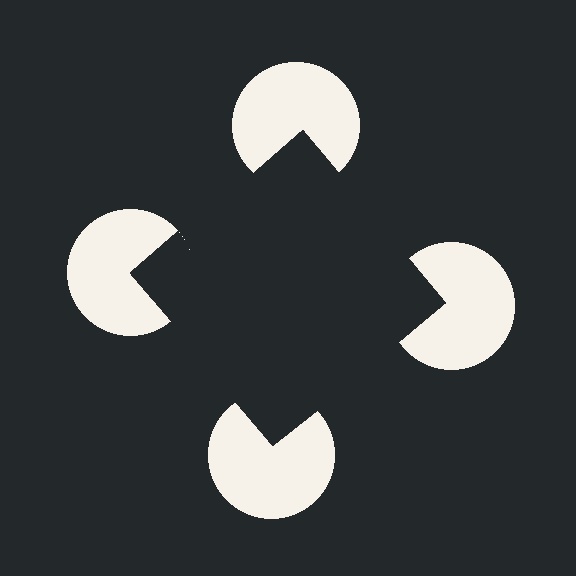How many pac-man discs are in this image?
There are 4 — one at each vertex of the illusory square.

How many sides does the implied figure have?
4 sides.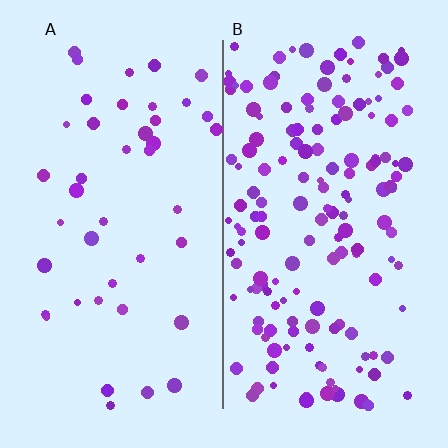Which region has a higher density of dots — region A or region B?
B (the right).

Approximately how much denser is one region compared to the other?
Approximately 3.6× — region B over region A.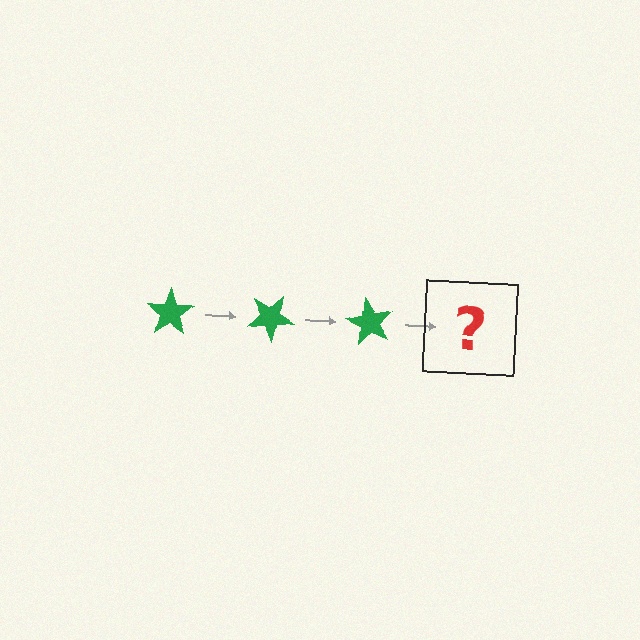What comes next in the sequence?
The next element should be a green star rotated 90 degrees.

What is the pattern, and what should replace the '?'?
The pattern is that the star rotates 30 degrees each step. The '?' should be a green star rotated 90 degrees.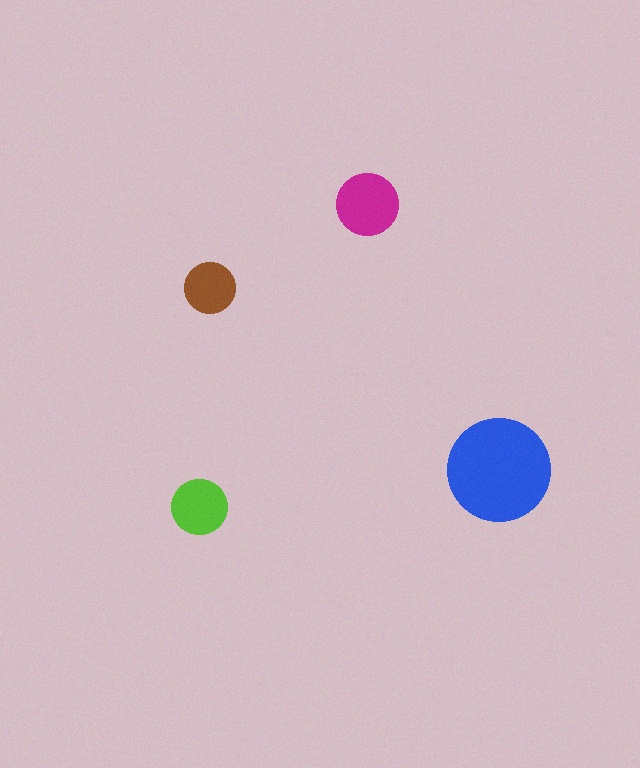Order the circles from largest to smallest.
the blue one, the magenta one, the lime one, the brown one.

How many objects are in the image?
There are 4 objects in the image.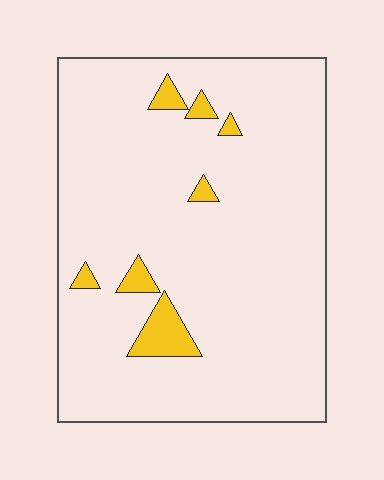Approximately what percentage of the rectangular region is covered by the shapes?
Approximately 5%.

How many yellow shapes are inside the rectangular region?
7.